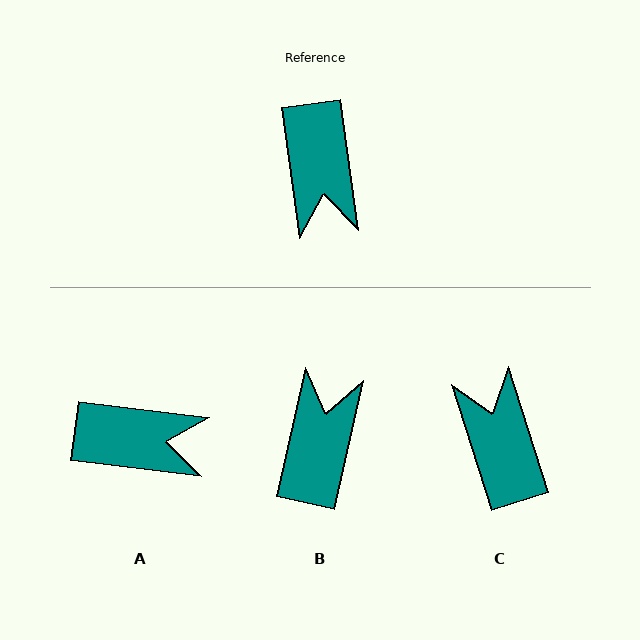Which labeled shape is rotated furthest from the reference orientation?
C, about 170 degrees away.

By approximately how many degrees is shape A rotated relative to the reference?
Approximately 76 degrees counter-clockwise.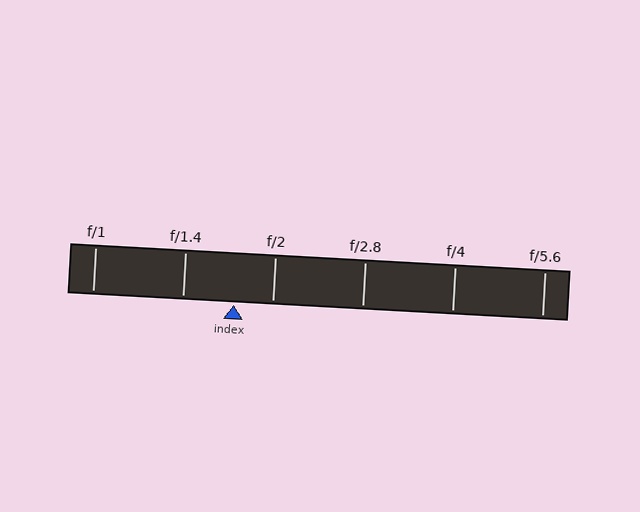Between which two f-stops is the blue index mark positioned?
The index mark is between f/1.4 and f/2.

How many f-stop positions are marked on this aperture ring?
There are 6 f-stop positions marked.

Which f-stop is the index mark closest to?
The index mark is closest to f/2.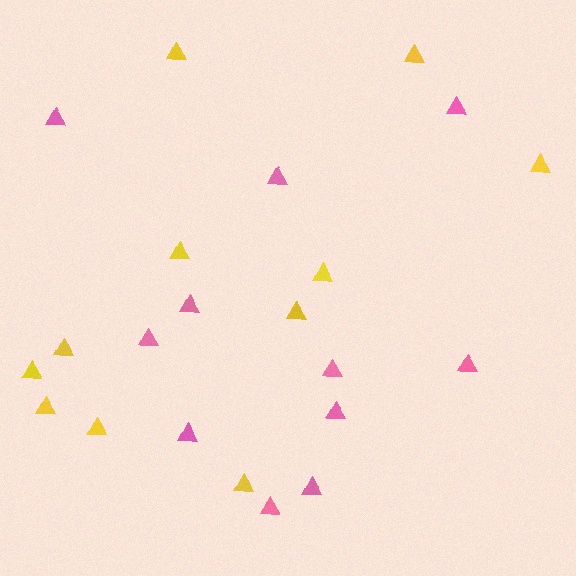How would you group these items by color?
There are 2 groups: one group of pink triangles (11) and one group of yellow triangles (11).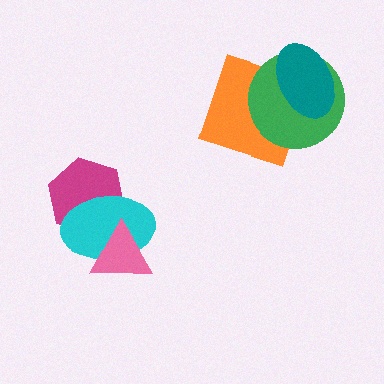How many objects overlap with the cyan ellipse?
2 objects overlap with the cyan ellipse.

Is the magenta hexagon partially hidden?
Yes, it is partially covered by another shape.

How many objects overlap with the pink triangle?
2 objects overlap with the pink triangle.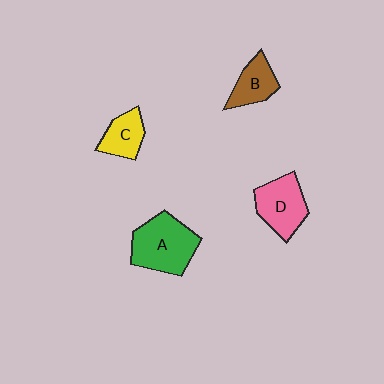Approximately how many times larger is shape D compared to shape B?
Approximately 1.4 times.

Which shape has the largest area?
Shape A (green).